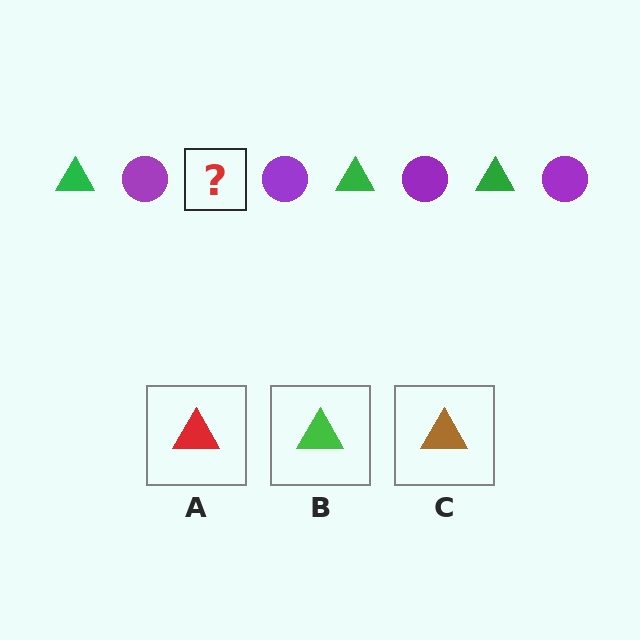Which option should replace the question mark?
Option B.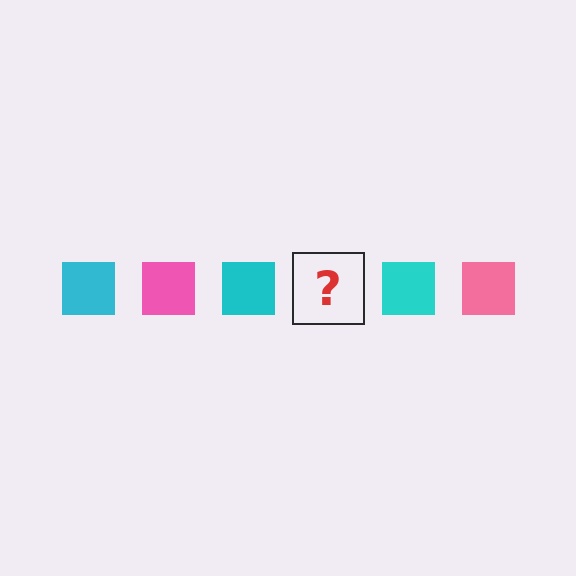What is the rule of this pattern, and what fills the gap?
The rule is that the pattern cycles through cyan, pink squares. The gap should be filled with a pink square.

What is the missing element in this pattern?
The missing element is a pink square.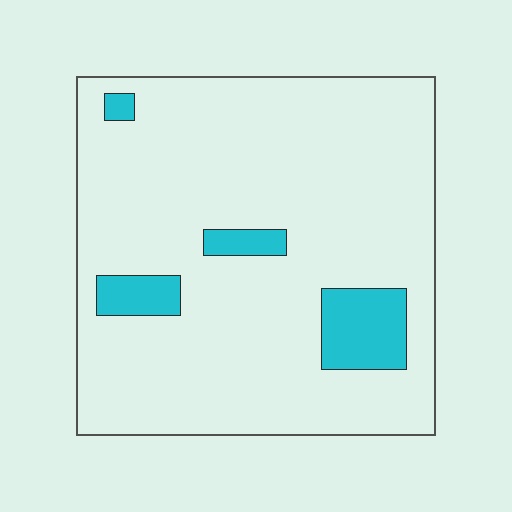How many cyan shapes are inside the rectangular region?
4.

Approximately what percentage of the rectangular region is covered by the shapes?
Approximately 10%.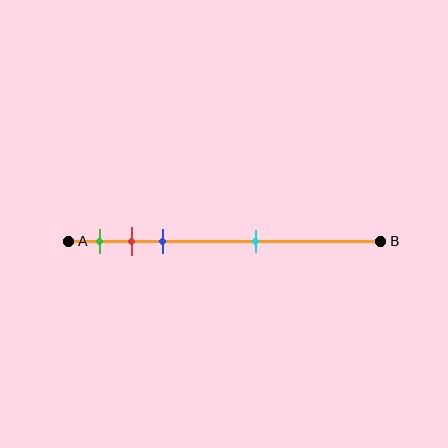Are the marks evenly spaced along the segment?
No, the marks are not evenly spaced.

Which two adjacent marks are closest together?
The red and blue marks are the closest adjacent pair.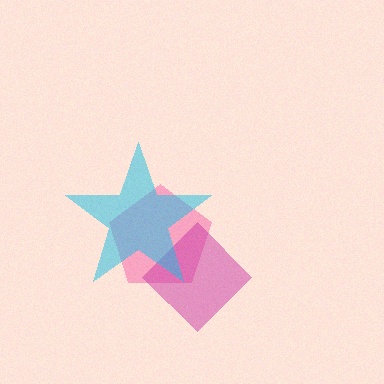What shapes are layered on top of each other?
The layered shapes are: a pink pentagon, a magenta diamond, a cyan star.